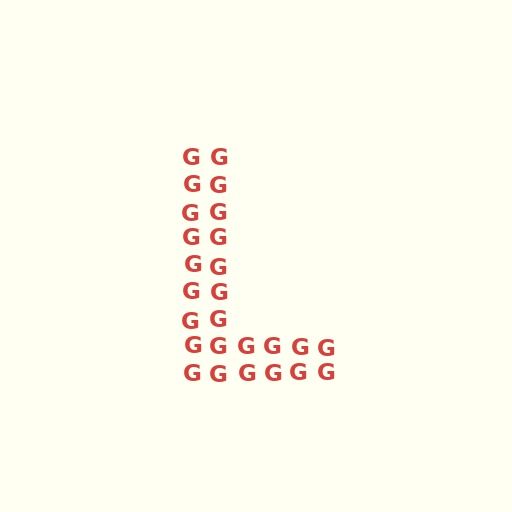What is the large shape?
The large shape is the letter L.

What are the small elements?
The small elements are letter G's.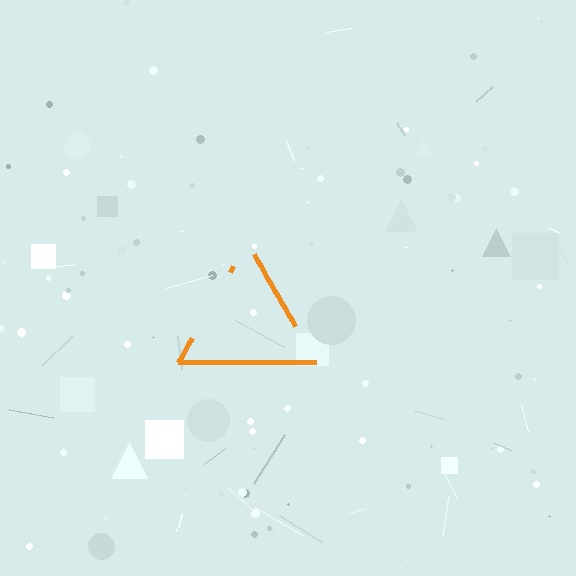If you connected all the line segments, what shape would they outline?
They would outline a triangle.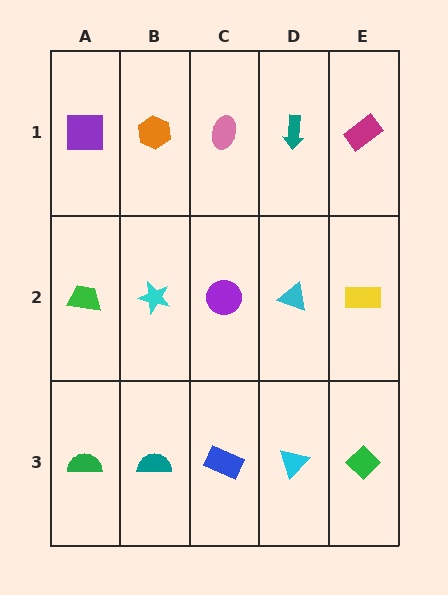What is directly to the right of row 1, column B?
A pink ellipse.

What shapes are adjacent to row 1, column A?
A green trapezoid (row 2, column A), an orange hexagon (row 1, column B).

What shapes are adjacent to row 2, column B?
An orange hexagon (row 1, column B), a teal semicircle (row 3, column B), a green trapezoid (row 2, column A), a purple circle (row 2, column C).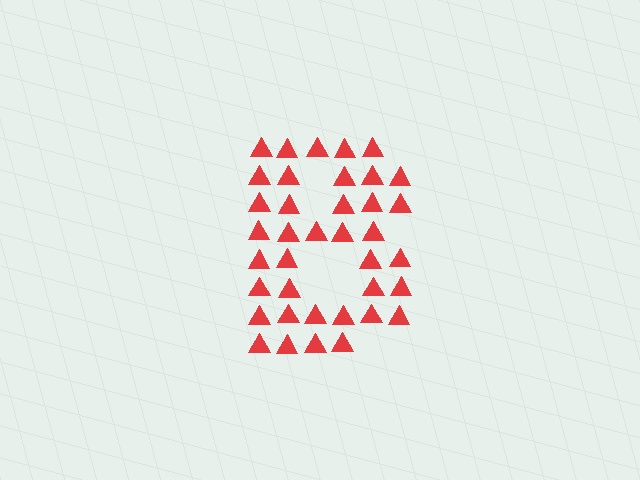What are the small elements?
The small elements are triangles.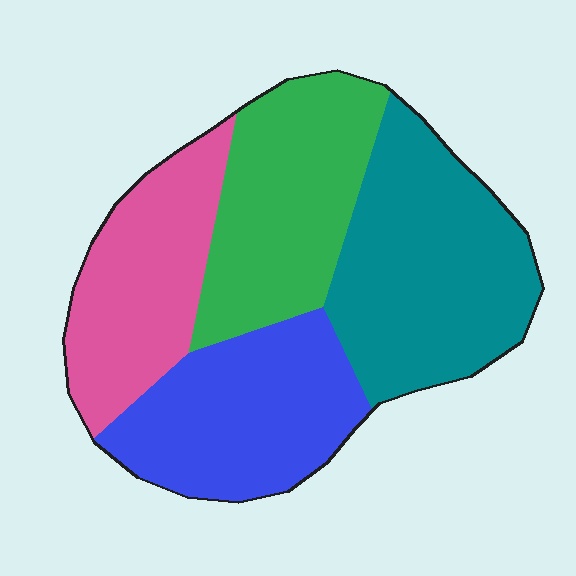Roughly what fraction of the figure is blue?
Blue takes up about one quarter (1/4) of the figure.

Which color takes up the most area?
Teal, at roughly 30%.